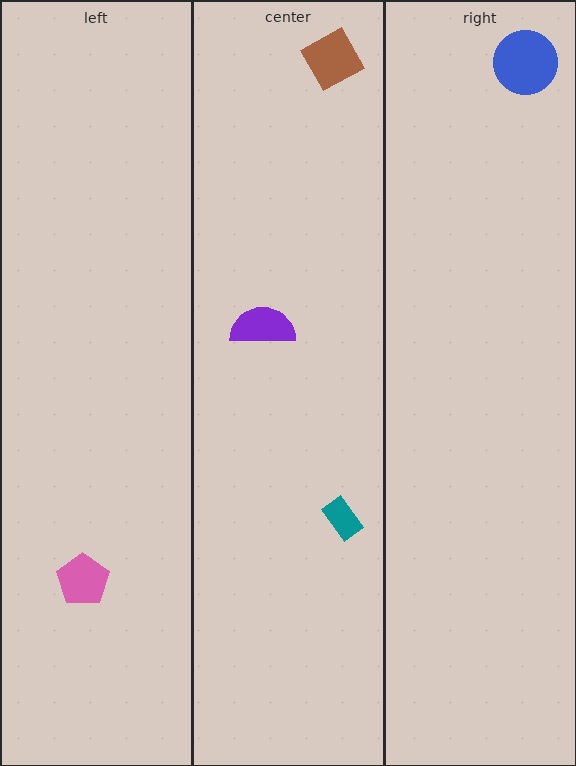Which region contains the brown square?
The center region.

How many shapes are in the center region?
3.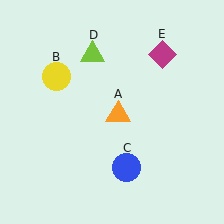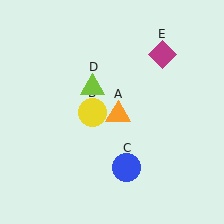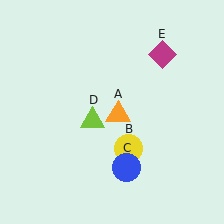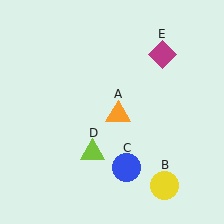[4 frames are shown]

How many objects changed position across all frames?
2 objects changed position: yellow circle (object B), lime triangle (object D).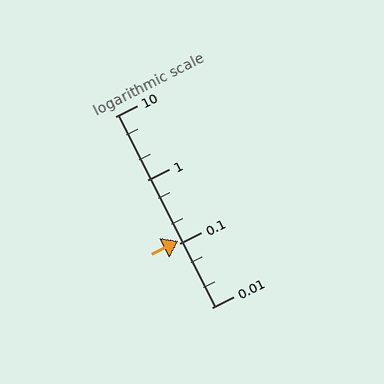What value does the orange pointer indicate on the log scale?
The pointer indicates approximately 0.11.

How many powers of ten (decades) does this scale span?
The scale spans 3 decades, from 0.01 to 10.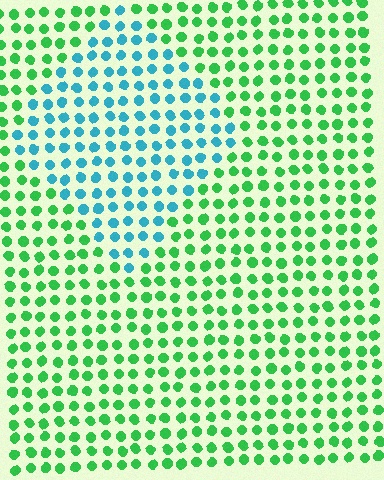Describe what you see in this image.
The image is filled with small green elements in a uniform arrangement. A diamond-shaped region is visible where the elements are tinted to a slightly different hue, forming a subtle color boundary.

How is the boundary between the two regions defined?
The boundary is defined purely by a slight shift in hue (about 58 degrees). Spacing, size, and orientation are identical on both sides.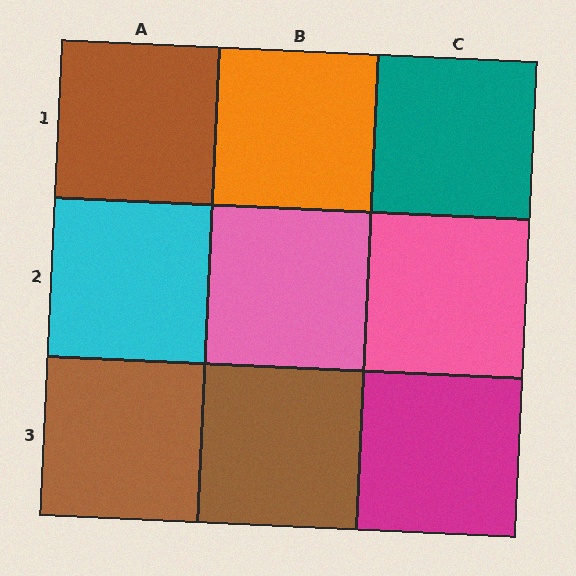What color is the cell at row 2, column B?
Pink.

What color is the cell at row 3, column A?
Brown.